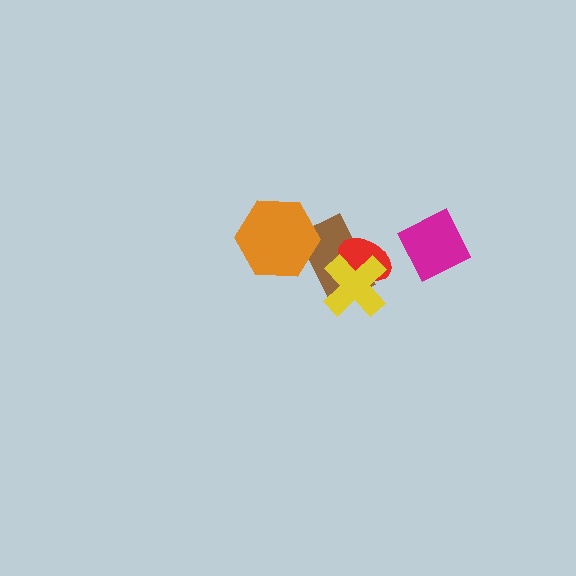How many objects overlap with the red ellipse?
2 objects overlap with the red ellipse.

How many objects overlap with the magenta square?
0 objects overlap with the magenta square.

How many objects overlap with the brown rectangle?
3 objects overlap with the brown rectangle.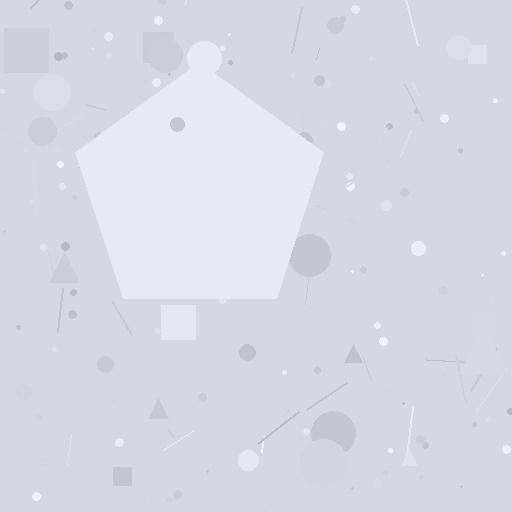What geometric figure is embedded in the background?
A pentagon is embedded in the background.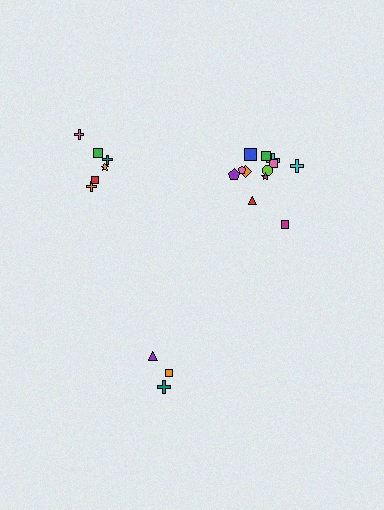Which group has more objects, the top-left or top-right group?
The top-right group.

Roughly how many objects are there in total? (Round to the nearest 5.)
Roughly 20 objects in total.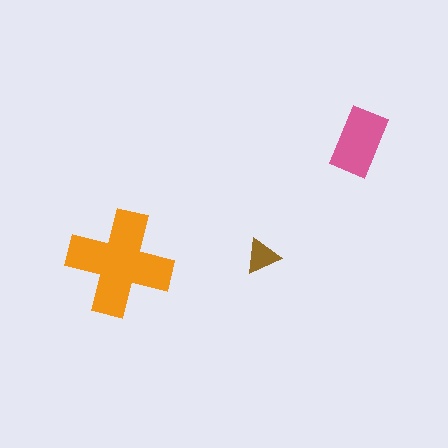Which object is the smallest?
The brown triangle.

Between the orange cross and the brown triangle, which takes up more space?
The orange cross.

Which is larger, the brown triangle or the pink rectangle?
The pink rectangle.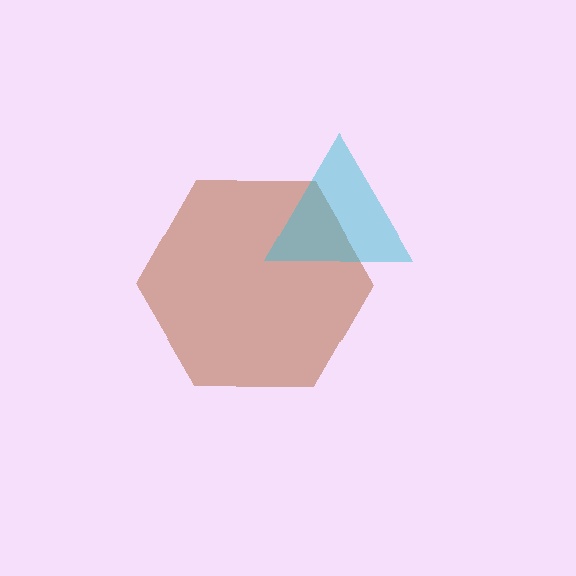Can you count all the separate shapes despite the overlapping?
Yes, there are 2 separate shapes.